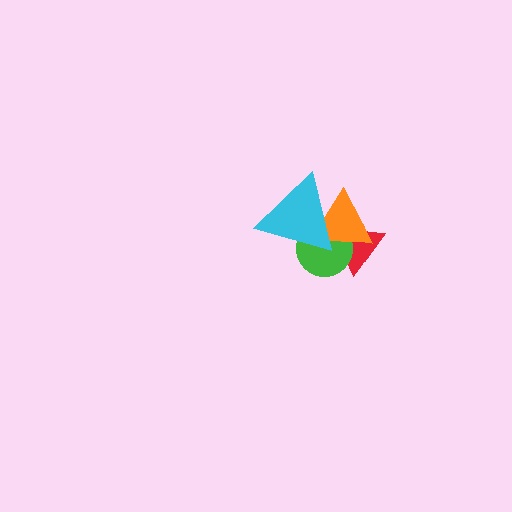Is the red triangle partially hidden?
Yes, it is partially covered by another shape.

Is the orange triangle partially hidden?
Yes, it is partially covered by another shape.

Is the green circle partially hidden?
Yes, it is partially covered by another shape.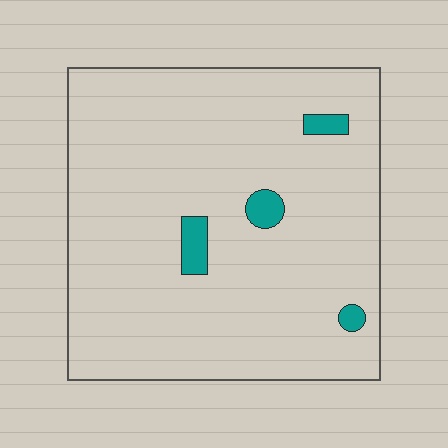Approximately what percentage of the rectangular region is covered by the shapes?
Approximately 5%.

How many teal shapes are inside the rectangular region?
4.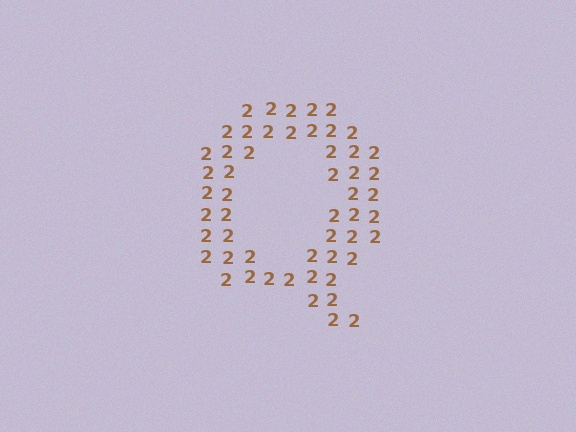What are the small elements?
The small elements are digit 2's.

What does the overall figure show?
The overall figure shows the letter Q.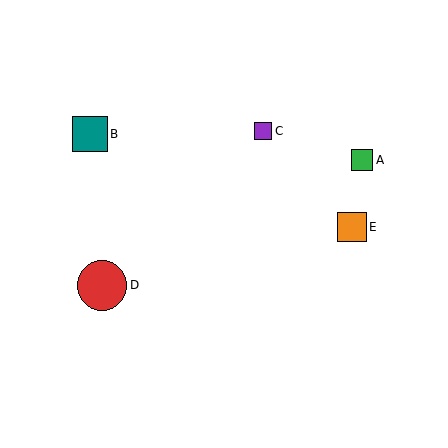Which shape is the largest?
The red circle (labeled D) is the largest.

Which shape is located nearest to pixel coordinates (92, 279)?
The red circle (labeled D) at (102, 285) is nearest to that location.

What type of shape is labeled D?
Shape D is a red circle.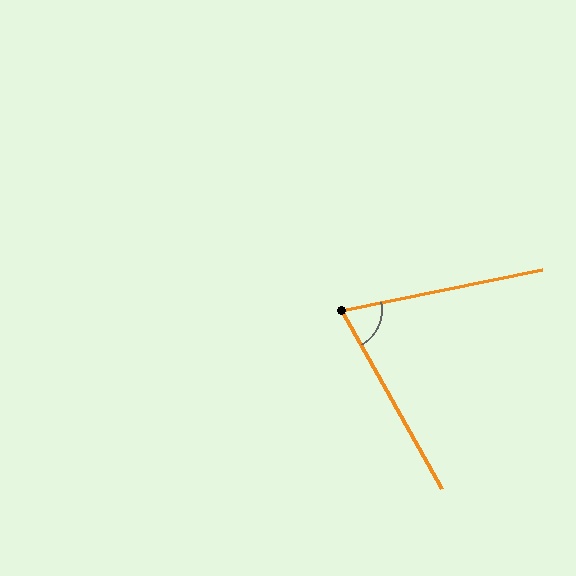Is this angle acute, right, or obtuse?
It is acute.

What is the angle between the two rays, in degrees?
Approximately 72 degrees.